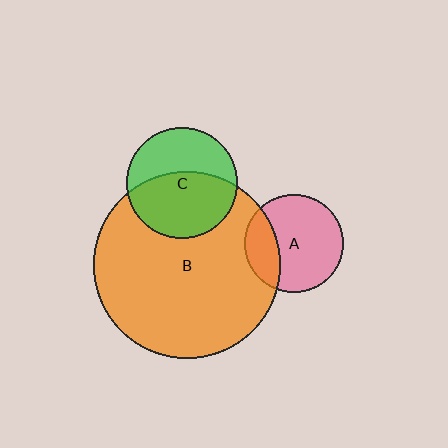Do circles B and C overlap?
Yes.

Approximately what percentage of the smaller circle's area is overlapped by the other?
Approximately 55%.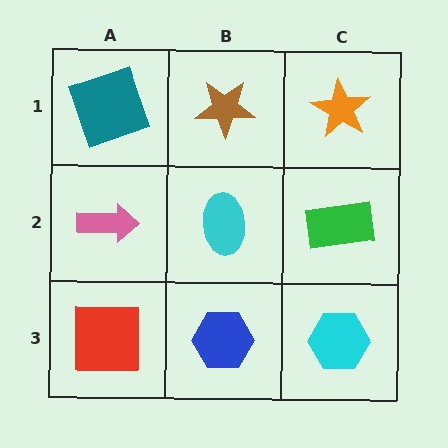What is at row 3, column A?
A red square.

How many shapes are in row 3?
3 shapes.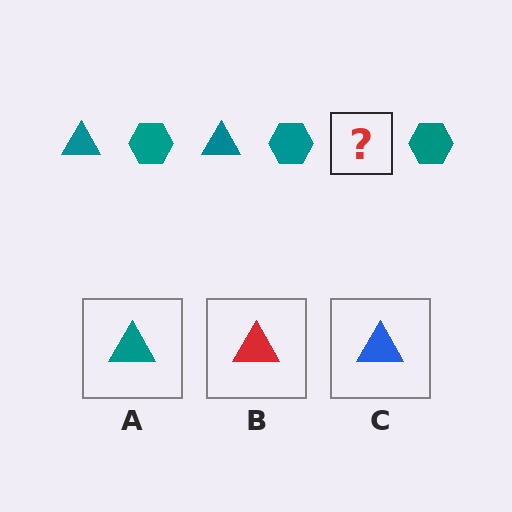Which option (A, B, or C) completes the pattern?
A.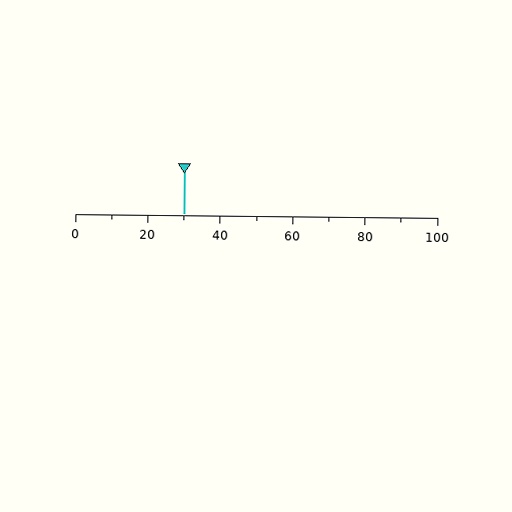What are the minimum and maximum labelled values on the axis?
The axis runs from 0 to 100.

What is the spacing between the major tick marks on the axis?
The major ticks are spaced 20 apart.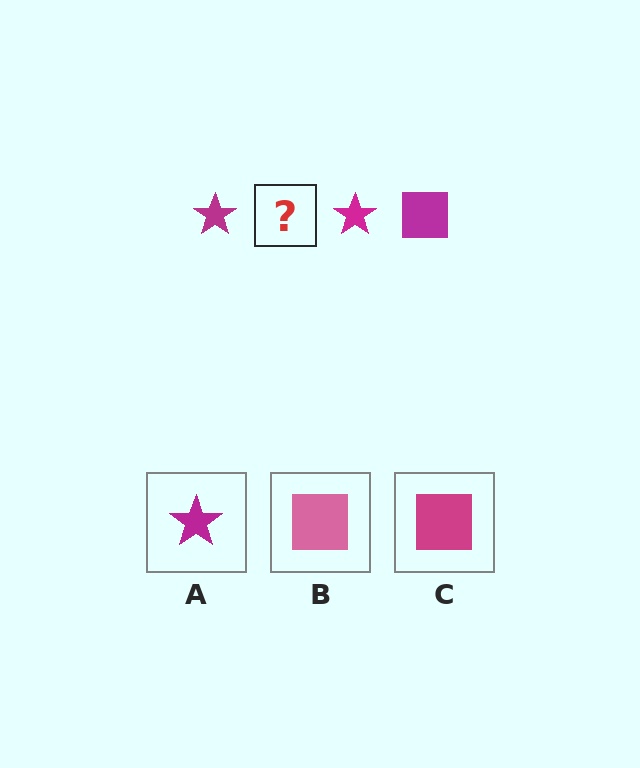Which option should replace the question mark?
Option C.